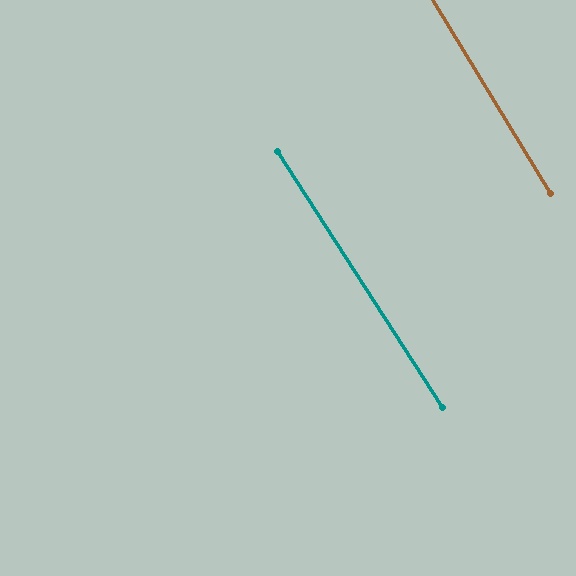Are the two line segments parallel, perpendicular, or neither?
Parallel — their directions differ by only 1.8°.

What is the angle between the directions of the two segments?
Approximately 2 degrees.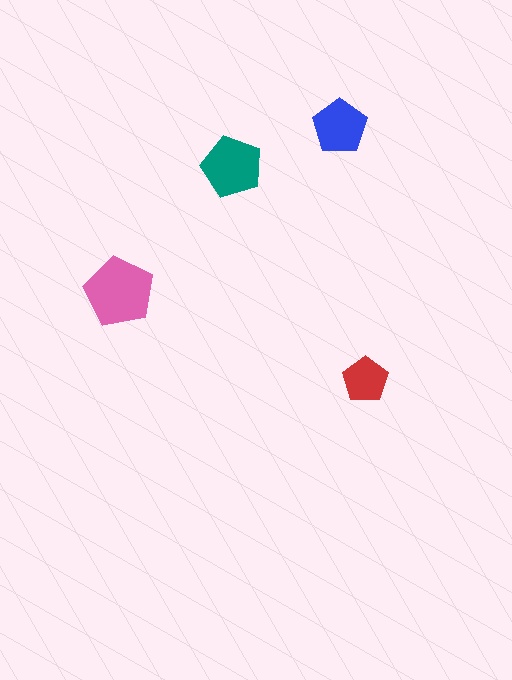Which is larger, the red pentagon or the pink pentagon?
The pink one.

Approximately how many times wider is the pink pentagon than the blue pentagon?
About 1.5 times wider.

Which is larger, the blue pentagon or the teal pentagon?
The teal one.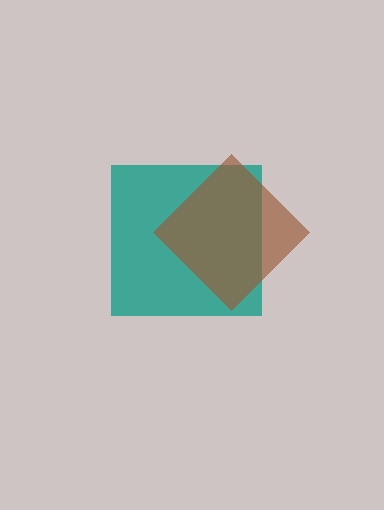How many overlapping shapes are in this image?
There are 2 overlapping shapes in the image.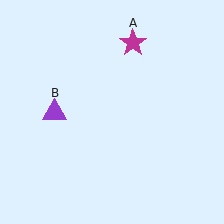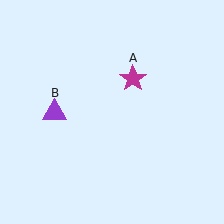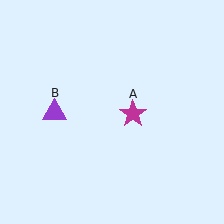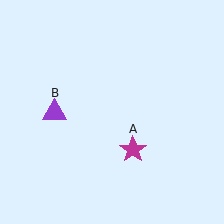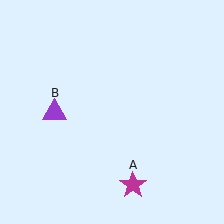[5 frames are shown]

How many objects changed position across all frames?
1 object changed position: magenta star (object A).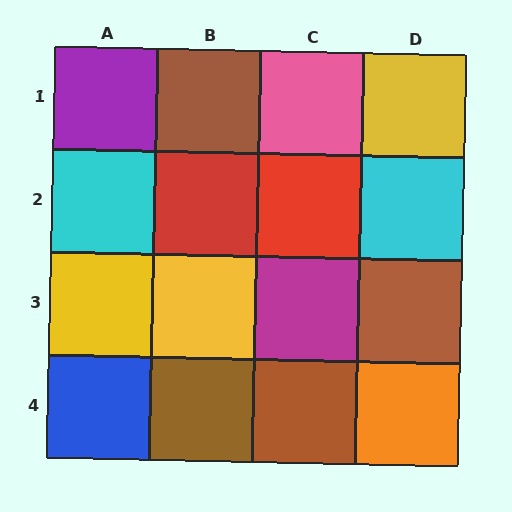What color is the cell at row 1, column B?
Brown.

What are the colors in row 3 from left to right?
Yellow, yellow, magenta, brown.